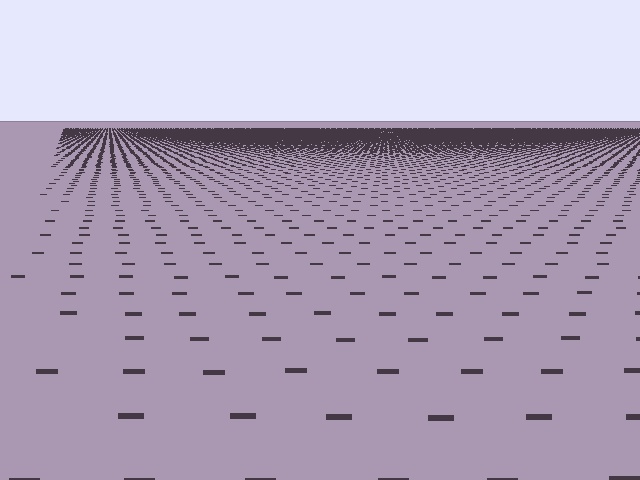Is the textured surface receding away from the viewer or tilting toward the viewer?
The surface is receding away from the viewer. Texture elements get smaller and denser toward the top.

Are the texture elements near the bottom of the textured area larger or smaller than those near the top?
Larger. Near the bottom, elements are closer to the viewer and appear at a bigger on-screen size.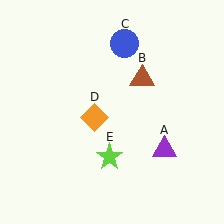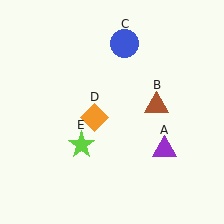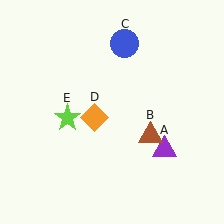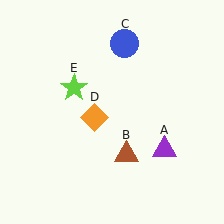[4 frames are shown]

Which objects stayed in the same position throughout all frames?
Purple triangle (object A) and blue circle (object C) and orange diamond (object D) remained stationary.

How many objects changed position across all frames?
2 objects changed position: brown triangle (object B), lime star (object E).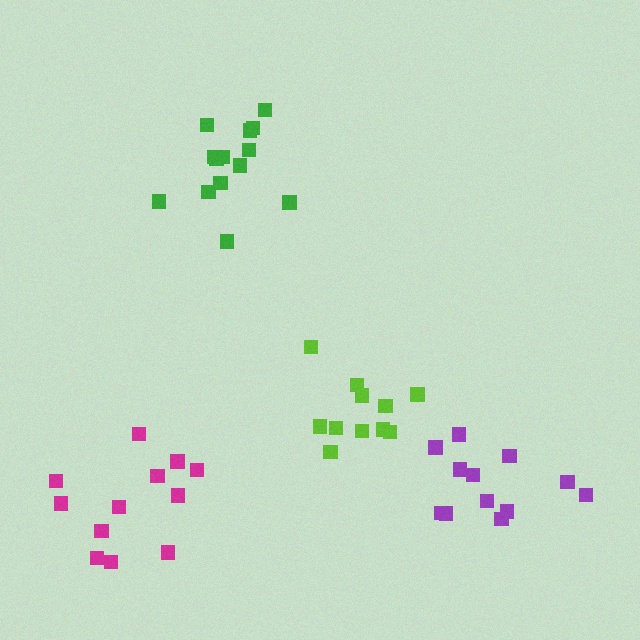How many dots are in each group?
Group 1: 12 dots, Group 2: 12 dots, Group 3: 14 dots, Group 4: 11 dots (49 total).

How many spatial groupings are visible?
There are 4 spatial groupings.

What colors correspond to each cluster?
The clusters are colored: magenta, purple, green, lime.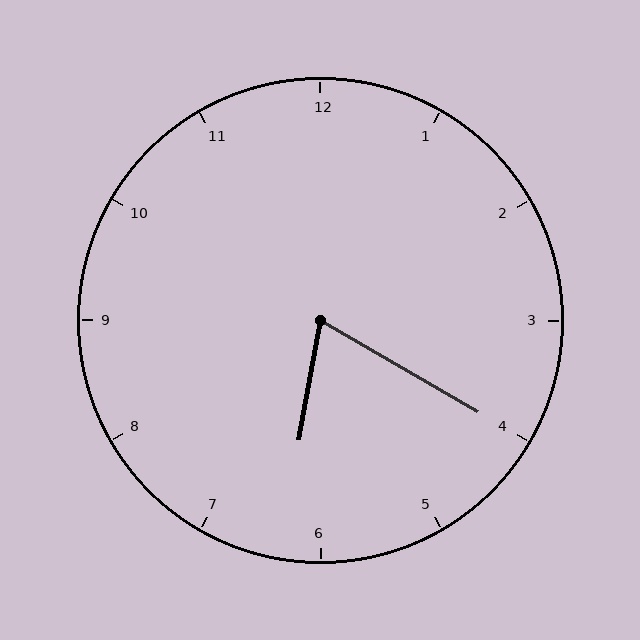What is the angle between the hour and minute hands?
Approximately 70 degrees.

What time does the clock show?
6:20.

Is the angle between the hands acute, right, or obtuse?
It is acute.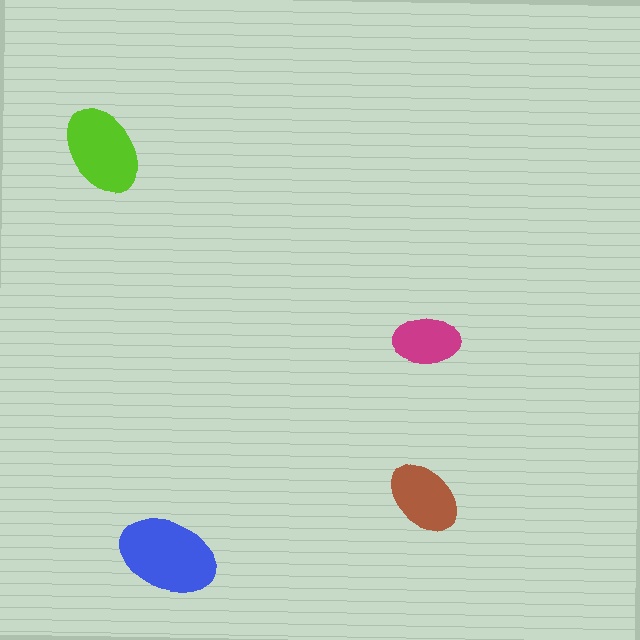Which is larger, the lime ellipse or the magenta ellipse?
The lime one.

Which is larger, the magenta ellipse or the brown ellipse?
The brown one.